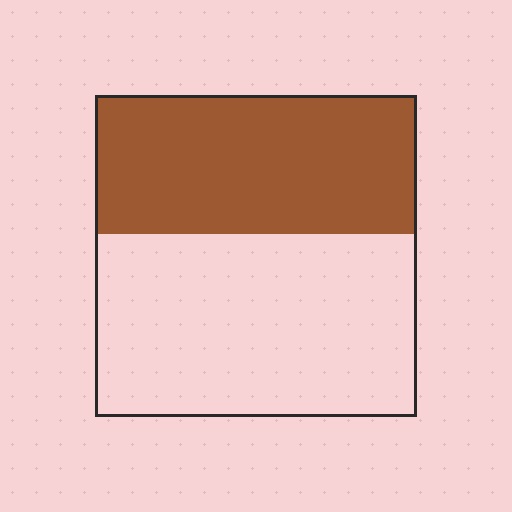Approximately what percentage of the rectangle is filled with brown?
Approximately 45%.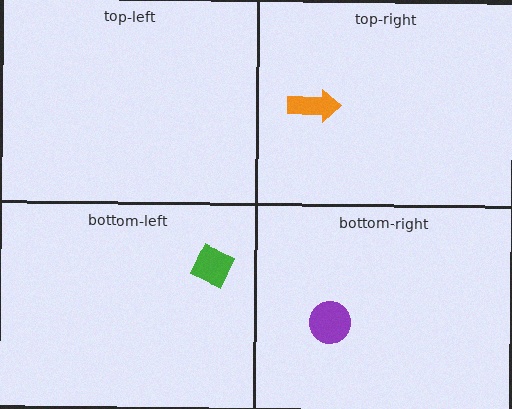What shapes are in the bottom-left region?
The green diamond.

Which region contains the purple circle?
The bottom-right region.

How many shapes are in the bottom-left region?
1.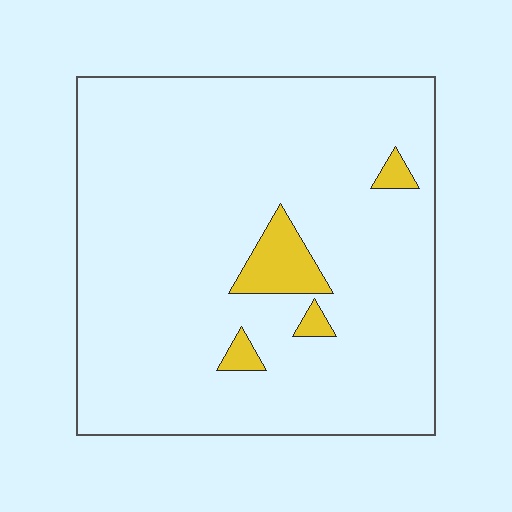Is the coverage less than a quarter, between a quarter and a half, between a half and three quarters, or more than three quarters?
Less than a quarter.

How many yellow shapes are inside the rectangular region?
4.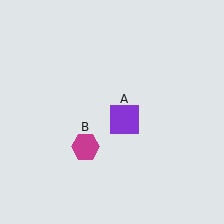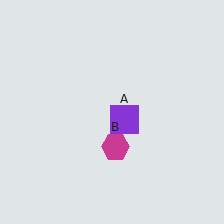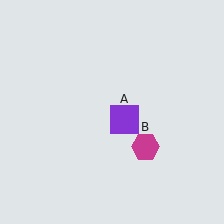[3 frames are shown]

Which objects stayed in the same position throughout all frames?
Purple square (object A) remained stationary.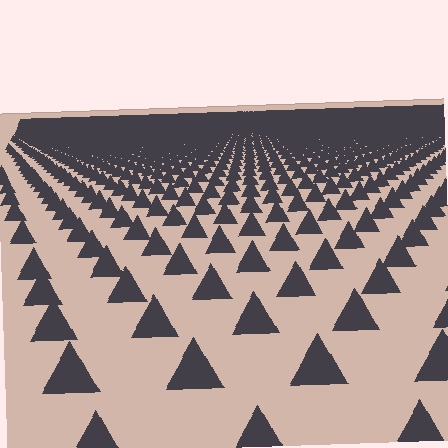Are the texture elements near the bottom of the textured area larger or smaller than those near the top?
Larger. Near the bottom, elements are closer to the viewer and appear at a bigger on-screen size.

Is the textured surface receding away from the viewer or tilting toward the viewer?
The surface is receding away from the viewer. Texture elements get smaller and denser toward the top.